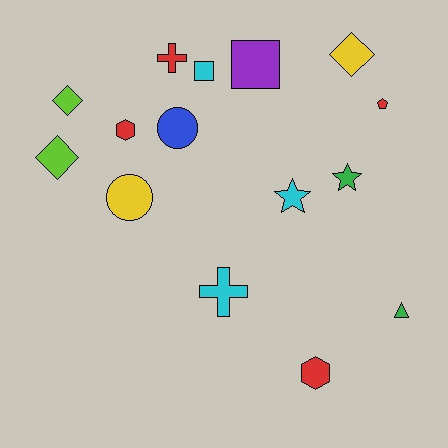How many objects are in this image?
There are 15 objects.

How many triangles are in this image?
There is 1 triangle.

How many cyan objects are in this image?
There are 3 cyan objects.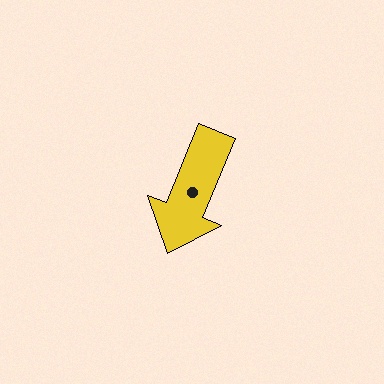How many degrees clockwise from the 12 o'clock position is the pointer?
Approximately 202 degrees.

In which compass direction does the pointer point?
South.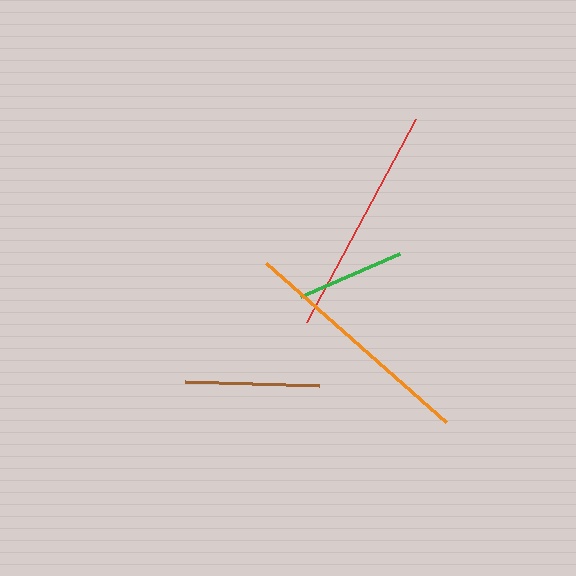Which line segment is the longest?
The orange line is the longest at approximately 240 pixels.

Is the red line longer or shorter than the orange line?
The orange line is longer than the red line.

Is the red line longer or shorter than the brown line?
The red line is longer than the brown line.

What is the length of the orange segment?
The orange segment is approximately 240 pixels long.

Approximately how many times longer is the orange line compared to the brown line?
The orange line is approximately 1.8 times the length of the brown line.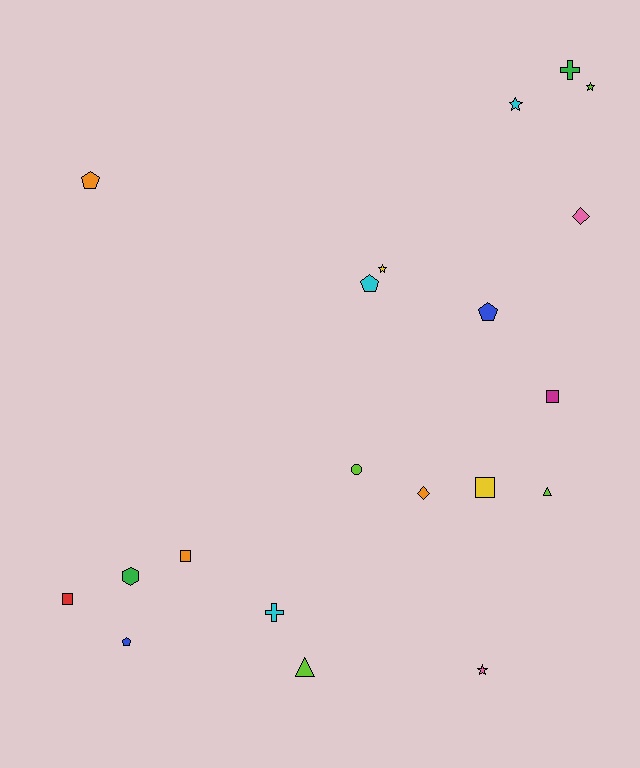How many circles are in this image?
There is 1 circle.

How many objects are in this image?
There are 20 objects.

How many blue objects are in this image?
There are 2 blue objects.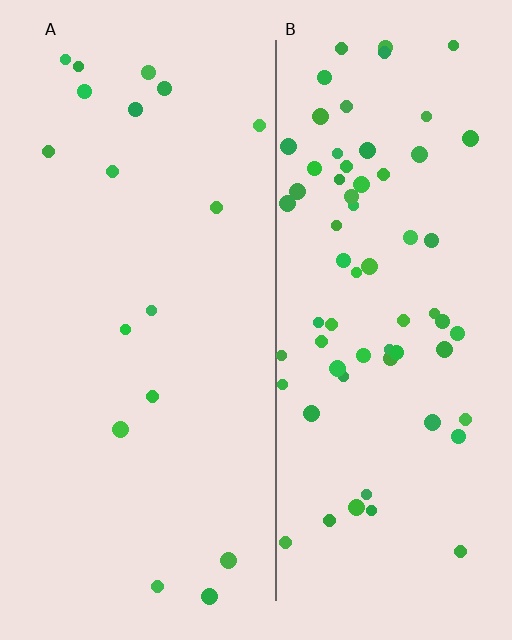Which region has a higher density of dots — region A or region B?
B (the right).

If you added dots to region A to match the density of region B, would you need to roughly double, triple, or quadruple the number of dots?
Approximately quadruple.